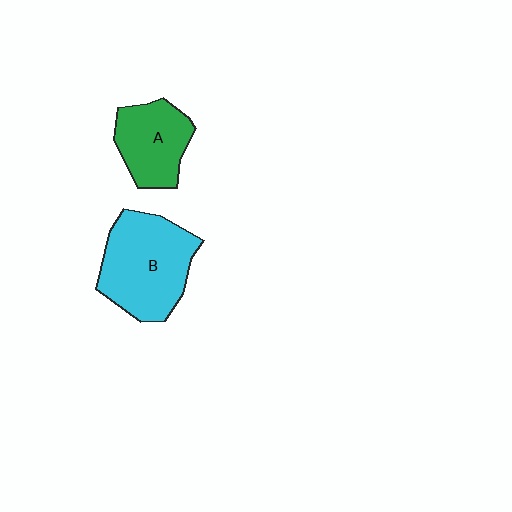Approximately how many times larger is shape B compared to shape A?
Approximately 1.5 times.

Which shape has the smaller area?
Shape A (green).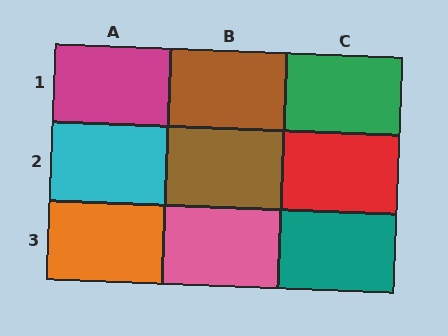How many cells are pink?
1 cell is pink.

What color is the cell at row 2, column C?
Red.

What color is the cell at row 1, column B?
Brown.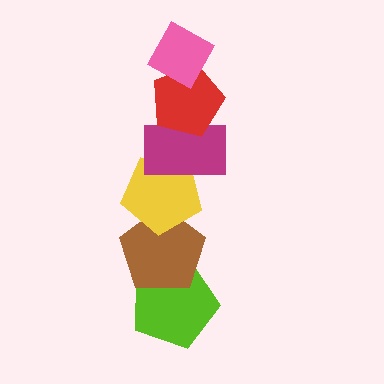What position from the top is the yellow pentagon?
The yellow pentagon is 4th from the top.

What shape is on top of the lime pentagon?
The brown pentagon is on top of the lime pentagon.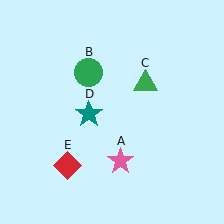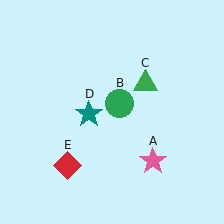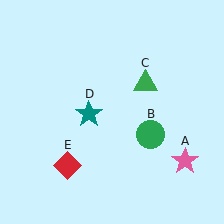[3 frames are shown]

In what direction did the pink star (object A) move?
The pink star (object A) moved right.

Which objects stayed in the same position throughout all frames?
Green triangle (object C) and teal star (object D) and red diamond (object E) remained stationary.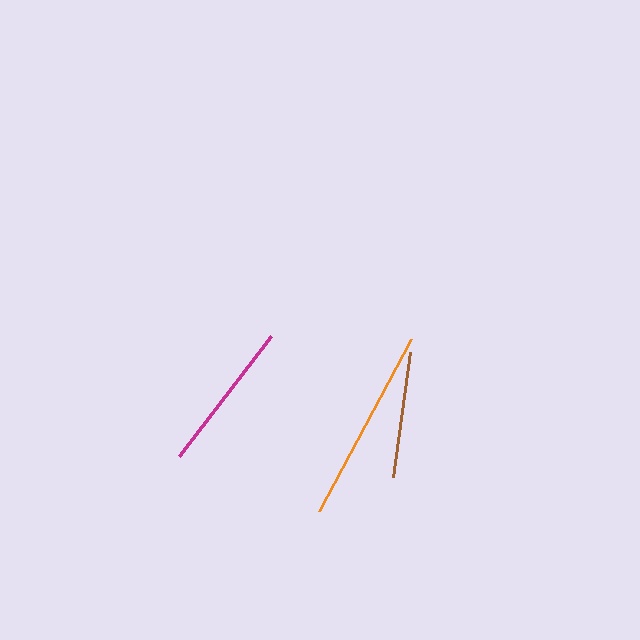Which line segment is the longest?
The orange line is the longest at approximately 195 pixels.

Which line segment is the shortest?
The brown line is the shortest at approximately 126 pixels.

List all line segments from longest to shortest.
From longest to shortest: orange, magenta, brown.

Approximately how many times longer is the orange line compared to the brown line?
The orange line is approximately 1.6 times the length of the brown line.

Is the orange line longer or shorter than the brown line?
The orange line is longer than the brown line.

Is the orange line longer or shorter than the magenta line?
The orange line is longer than the magenta line.